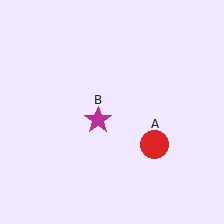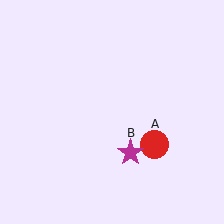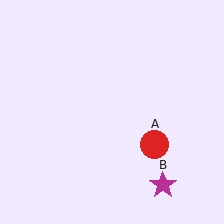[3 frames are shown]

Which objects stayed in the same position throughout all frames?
Red circle (object A) remained stationary.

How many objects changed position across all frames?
1 object changed position: magenta star (object B).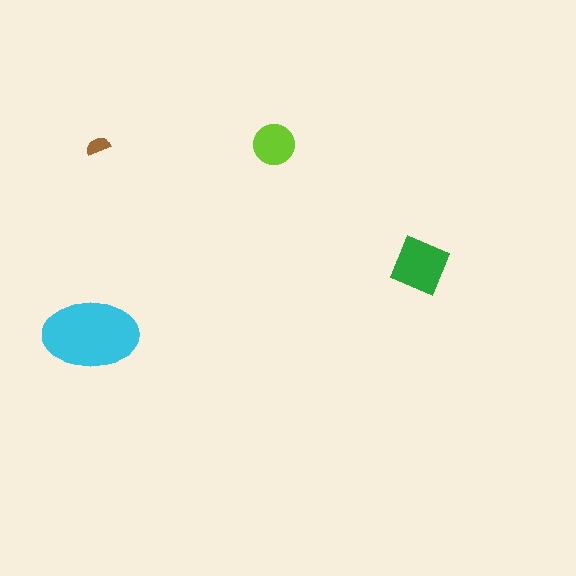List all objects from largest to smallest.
The cyan ellipse, the green diamond, the lime circle, the brown semicircle.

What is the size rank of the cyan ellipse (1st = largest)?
1st.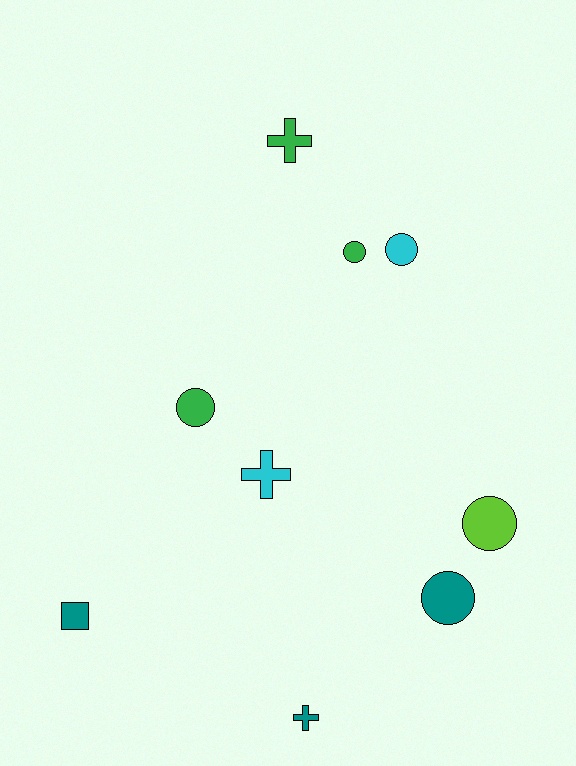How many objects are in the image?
There are 9 objects.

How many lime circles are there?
There is 1 lime circle.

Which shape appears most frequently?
Circle, with 5 objects.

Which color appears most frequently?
Green, with 3 objects.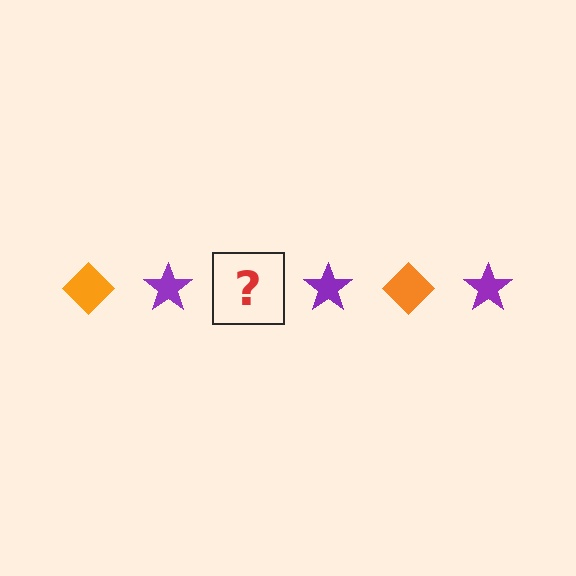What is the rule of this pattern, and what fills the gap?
The rule is that the pattern alternates between orange diamond and purple star. The gap should be filled with an orange diamond.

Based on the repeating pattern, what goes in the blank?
The blank should be an orange diamond.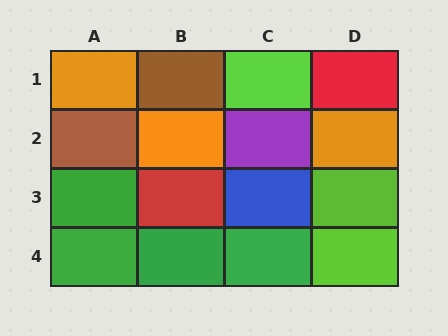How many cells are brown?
2 cells are brown.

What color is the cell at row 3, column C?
Blue.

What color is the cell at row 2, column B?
Orange.